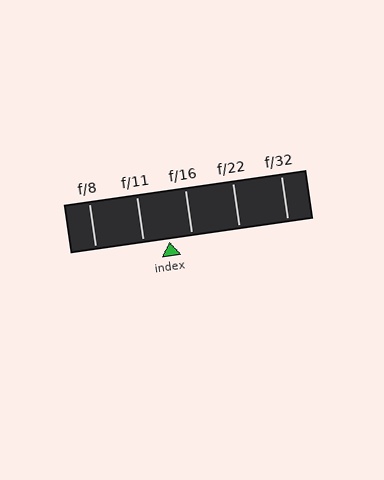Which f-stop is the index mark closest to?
The index mark is closest to f/16.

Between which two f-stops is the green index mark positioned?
The index mark is between f/11 and f/16.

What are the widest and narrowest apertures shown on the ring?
The widest aperture shown is f/8 and the narrowest is f/32.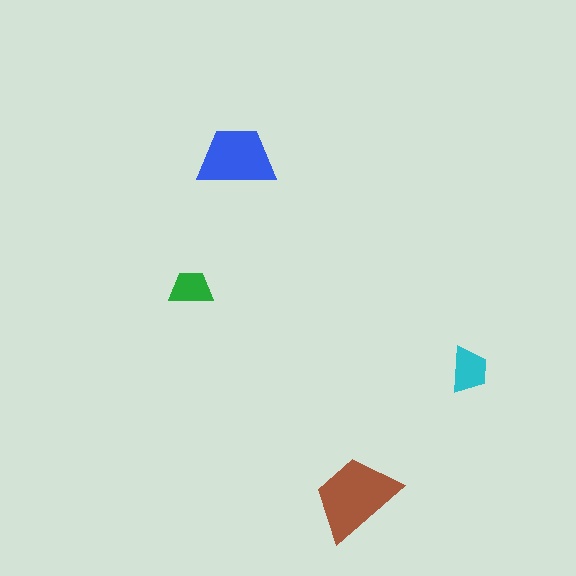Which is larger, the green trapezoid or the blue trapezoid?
The blue one.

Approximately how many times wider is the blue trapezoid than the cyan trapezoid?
About 1.5 times wider.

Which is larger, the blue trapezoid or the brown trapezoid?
The brown one.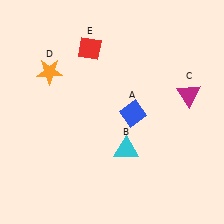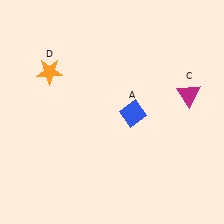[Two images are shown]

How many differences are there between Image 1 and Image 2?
There are 2 differences between the two images.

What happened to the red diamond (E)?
The red diamond (E) was removed in Image 2. It was in the top-left area of Image 1.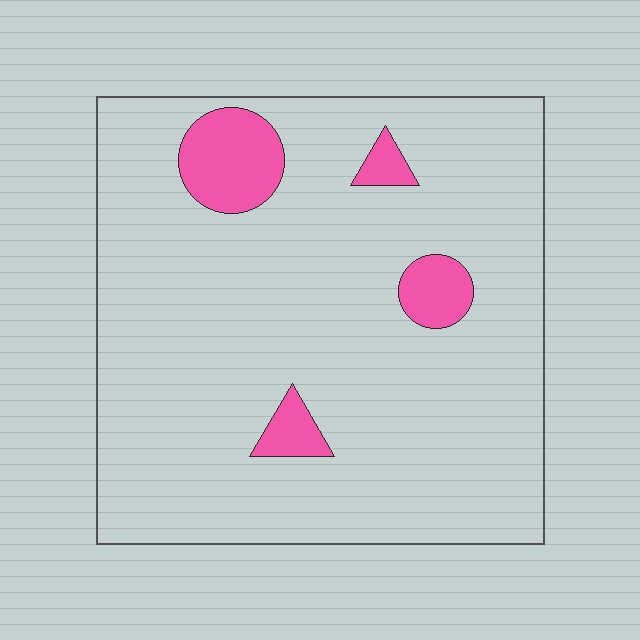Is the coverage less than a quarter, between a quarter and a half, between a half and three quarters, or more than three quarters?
Less than a quarter.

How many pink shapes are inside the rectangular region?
4.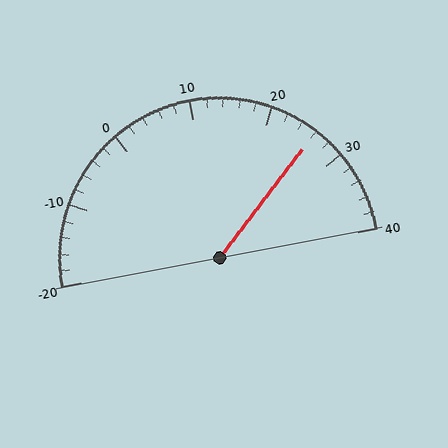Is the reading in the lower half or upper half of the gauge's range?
The reading is in the upper half of the range (-20 to 40).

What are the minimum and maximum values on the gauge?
The gauge ranges from -20 to 40.